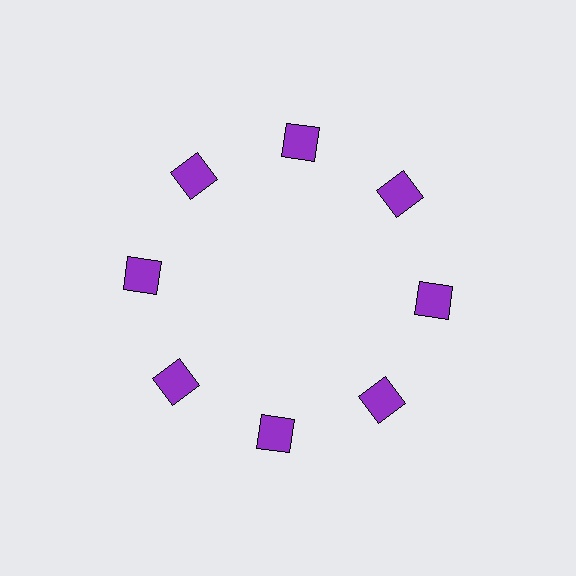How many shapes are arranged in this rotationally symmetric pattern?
There are 8 shapes, arranged in 8 groups of 1.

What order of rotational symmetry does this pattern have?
This pattern has 8-fold rotational symmetry.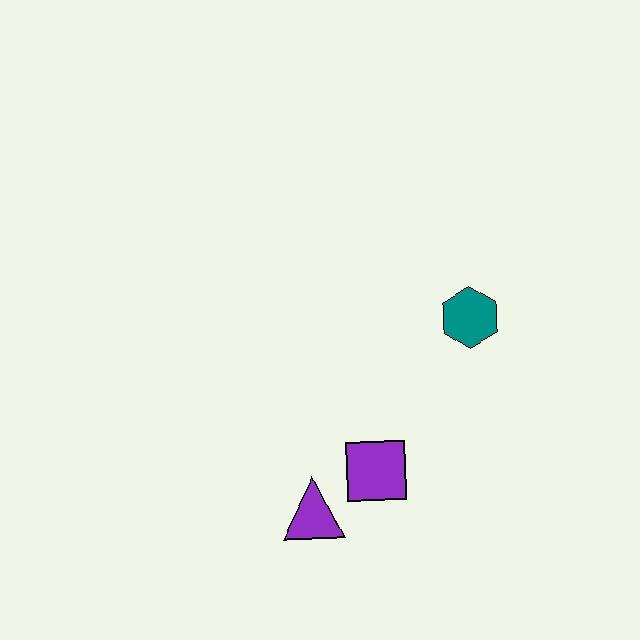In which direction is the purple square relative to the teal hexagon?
The purple square is below the teal hexagon.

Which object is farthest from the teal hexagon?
The purple triangle is farthest from the teal hexagon.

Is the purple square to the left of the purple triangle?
No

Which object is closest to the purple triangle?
The purple square is closest to the purple triangle.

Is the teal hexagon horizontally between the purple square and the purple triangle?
No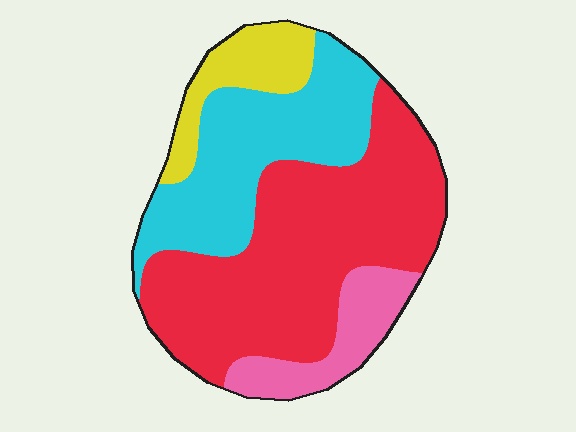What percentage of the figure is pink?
Pink takes up about one eighth (1/8) of the figure.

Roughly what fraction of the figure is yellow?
Yellow takes up about one tenth (1/10) of the figure.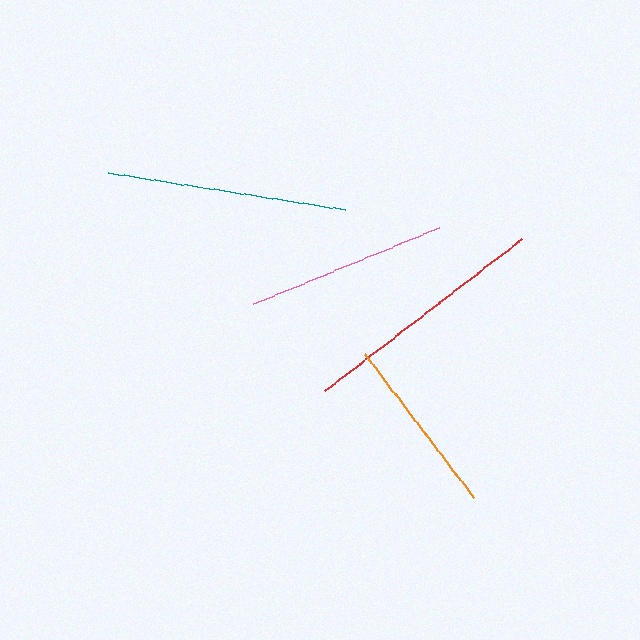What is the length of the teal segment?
The teal segment is approximately 240 pixels long.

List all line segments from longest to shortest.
From longest to shortest: red, teal, pink, orange.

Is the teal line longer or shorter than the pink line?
The teal line is longer than the pink line.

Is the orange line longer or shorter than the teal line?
The teal line is longer than the orange line.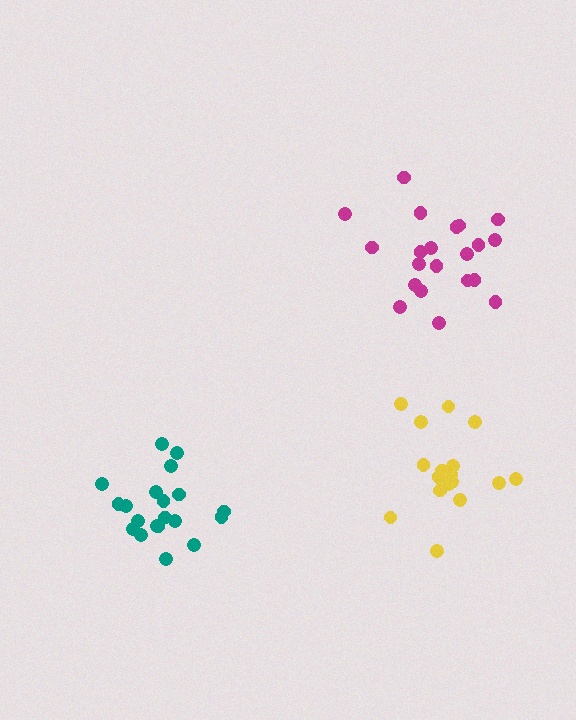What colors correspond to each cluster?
The clusters are colored: yellow, magenta, teal.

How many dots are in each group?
Group 1: 17 dots, Group 2: 21 dots, Group 3: 20 dots (58 total).